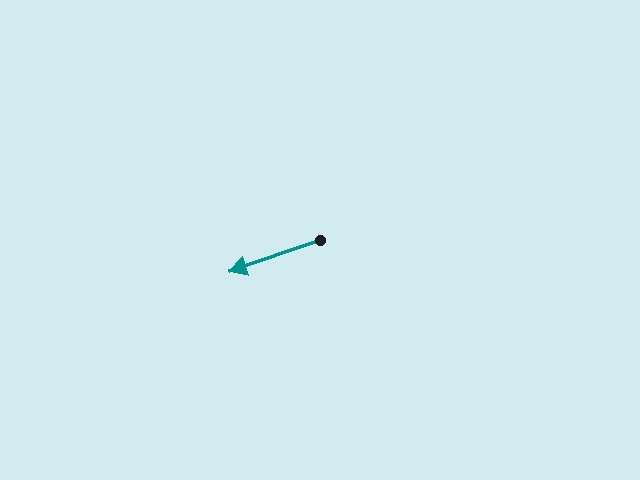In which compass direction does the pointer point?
West.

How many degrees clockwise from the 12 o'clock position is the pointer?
Approximately 251 degrees.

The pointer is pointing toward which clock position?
Roughly 8 o'clock.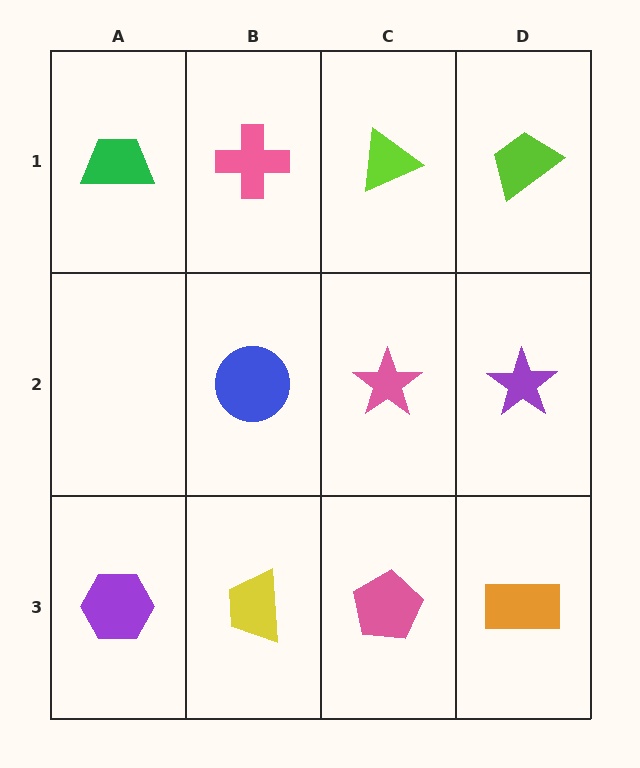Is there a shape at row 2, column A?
No, that cell is empty.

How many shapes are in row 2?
3 shapes.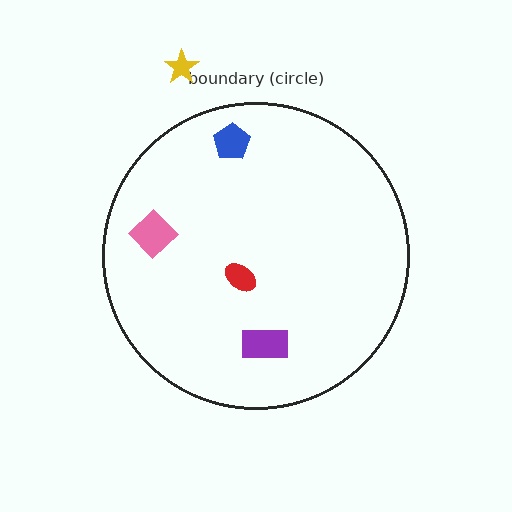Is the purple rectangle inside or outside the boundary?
Inside.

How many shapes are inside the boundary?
4 inside, 1 outside.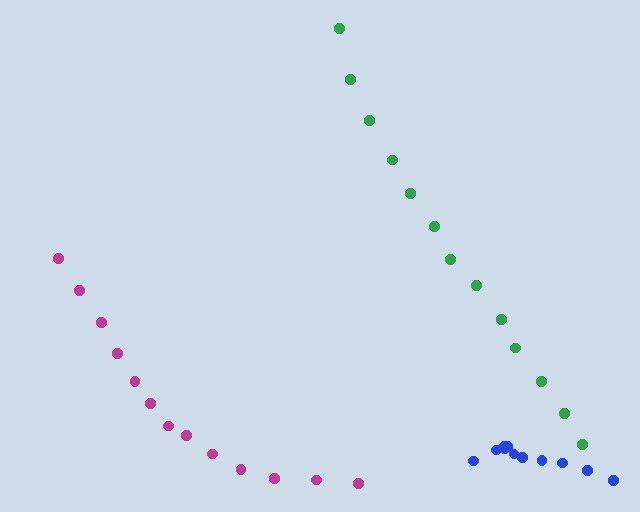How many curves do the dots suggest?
There are 3 distinct paths.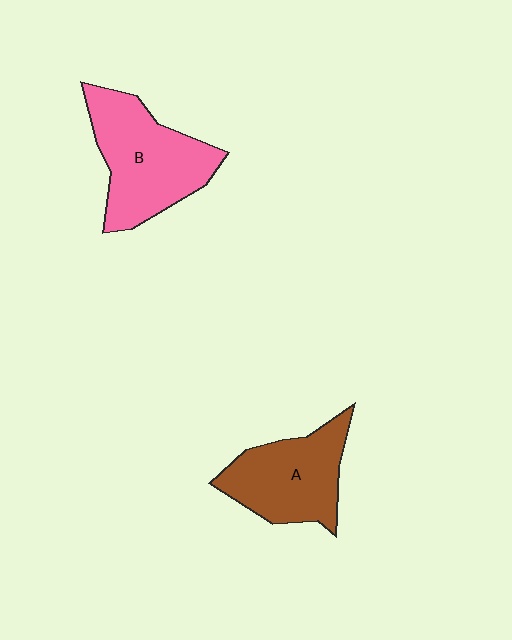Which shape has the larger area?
Shape B (pink).